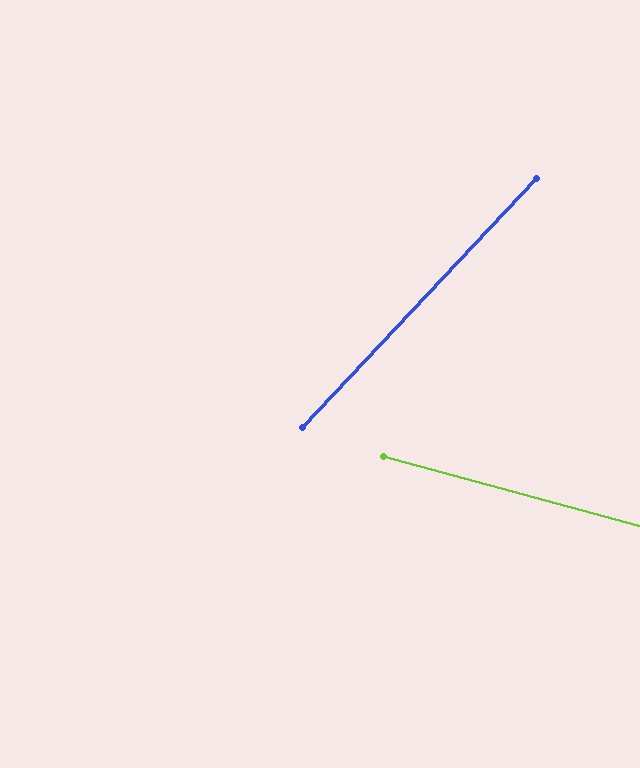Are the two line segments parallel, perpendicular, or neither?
Neither parallel nor perpendicular — they differ by about 62°.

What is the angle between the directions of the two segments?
Approximately 62 degrees.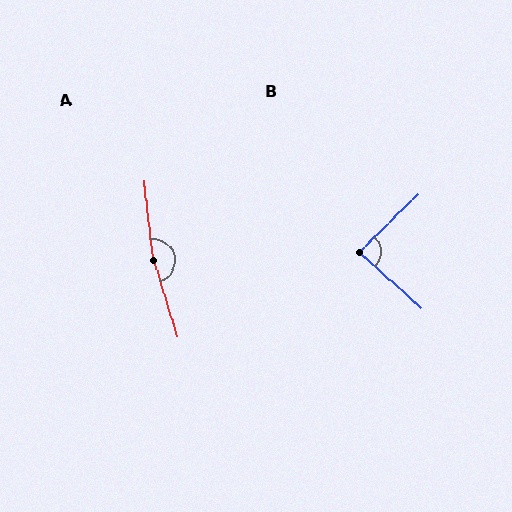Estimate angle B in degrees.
Approximately 87 degrees.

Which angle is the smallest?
B, at approximately 87 degrees.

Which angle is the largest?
A, at approximately 169 degrees.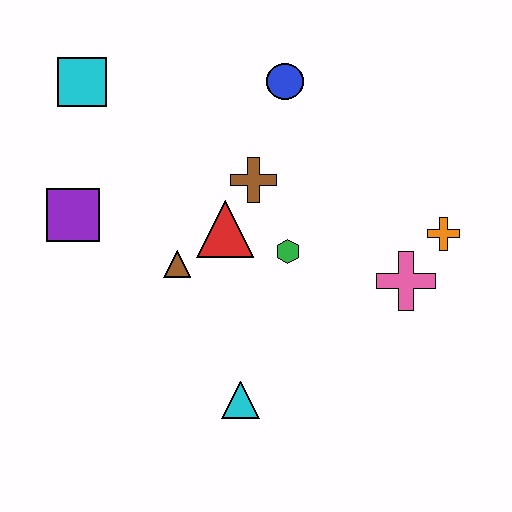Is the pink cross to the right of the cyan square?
Yes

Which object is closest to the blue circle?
The brown cross is closest to the blue circle.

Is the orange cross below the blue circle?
Yes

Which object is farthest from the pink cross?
The cyan square is farthest from the pink cross.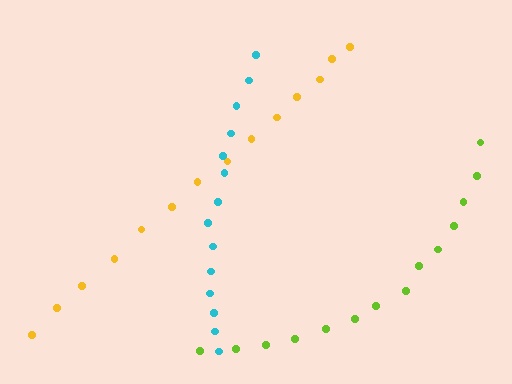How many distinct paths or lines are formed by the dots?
There are 3 distinct paths.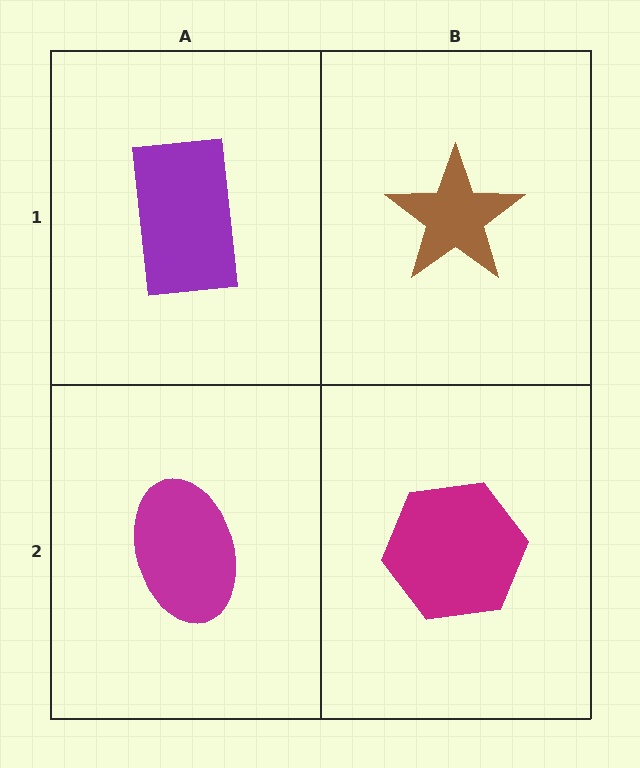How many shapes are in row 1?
2 shapes.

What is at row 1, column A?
A purple rectangle.